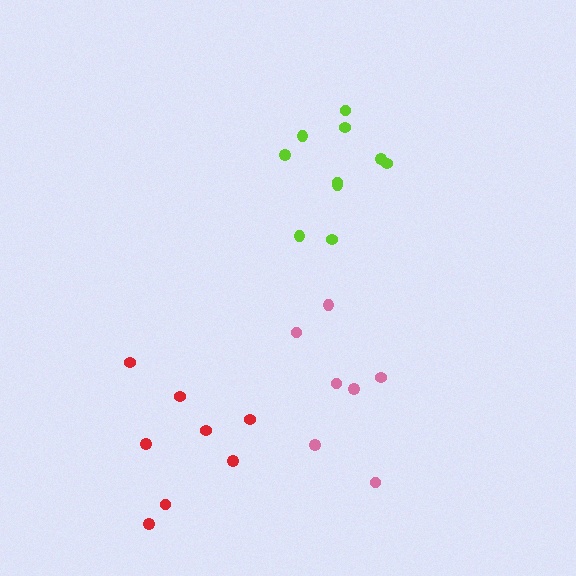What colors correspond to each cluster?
The clusters are colored: red, lime, pink.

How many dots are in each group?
Group 1: 8 dots, Group 2: 10 dots, Group 3: 7 dots (25 total).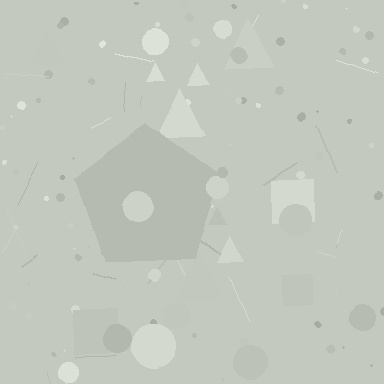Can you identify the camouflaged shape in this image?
The camouflaged shape is a pentagon.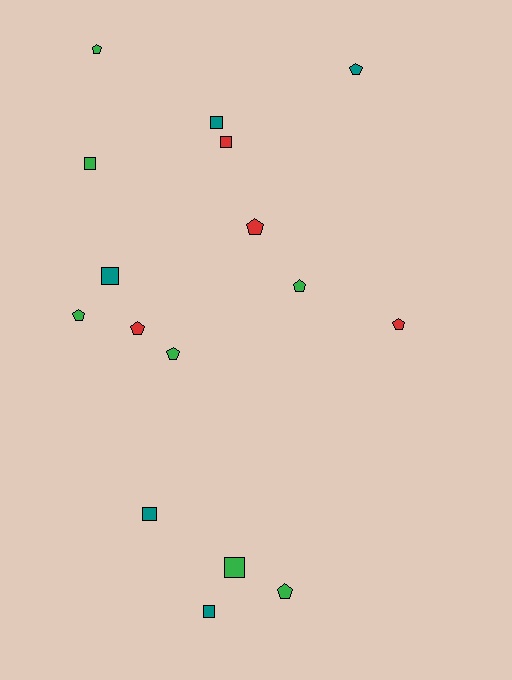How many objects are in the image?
There are 16 objects.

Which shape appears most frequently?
Pentagon, with 9 objects.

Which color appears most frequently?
Green, with 7 objects.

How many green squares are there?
There are 2 green squares.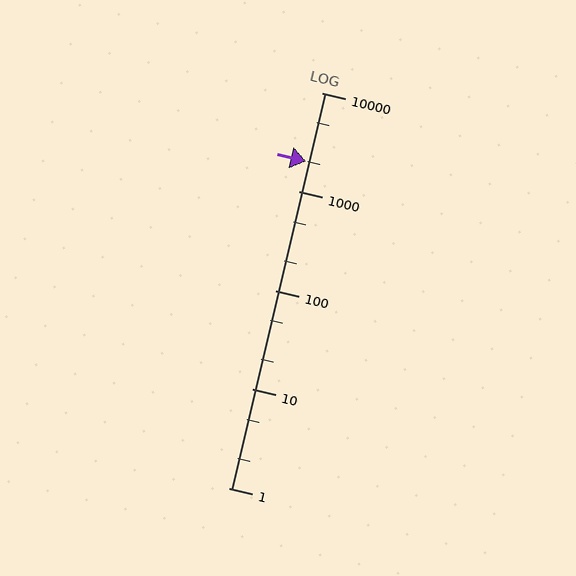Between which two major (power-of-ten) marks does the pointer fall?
The pointer is between 1000 and 10000.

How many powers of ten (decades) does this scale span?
The scale spans 4 decades, from 1 to 10000.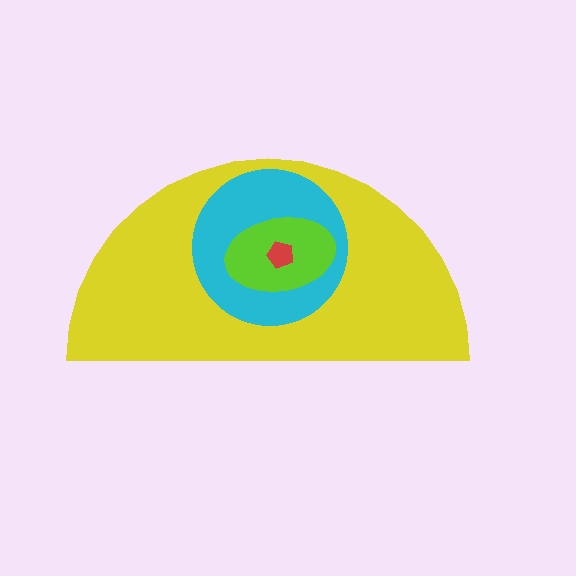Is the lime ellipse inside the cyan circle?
Yes.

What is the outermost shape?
The yellow semicircle.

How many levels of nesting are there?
4.